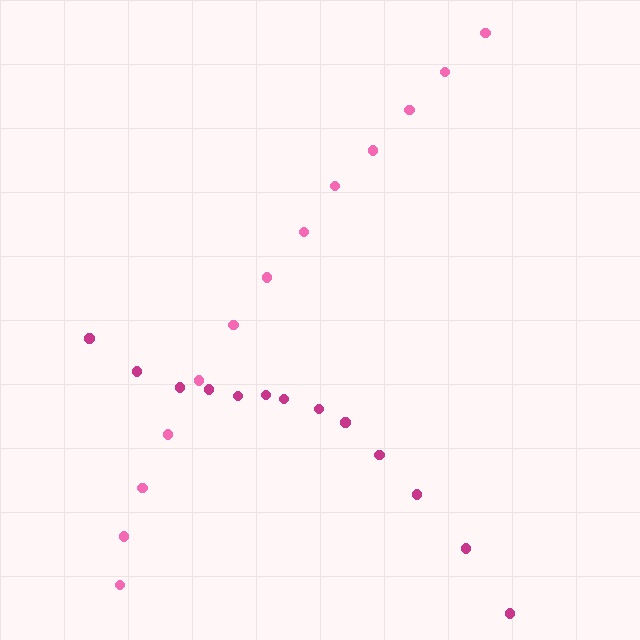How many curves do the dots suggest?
There are 2 distinct paths.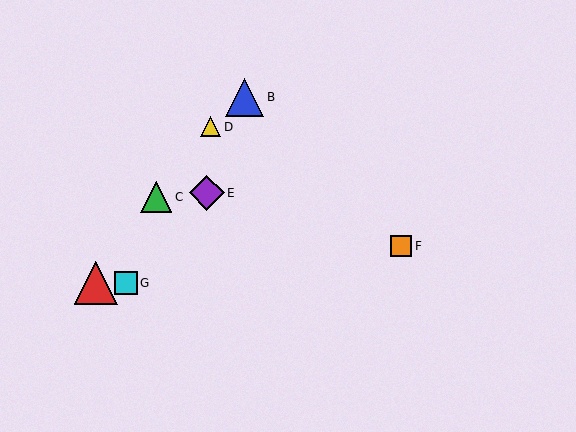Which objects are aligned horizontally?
Objects A, G are aligned horizontally.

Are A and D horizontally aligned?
No, A is at y≈283 and D is at y≈127.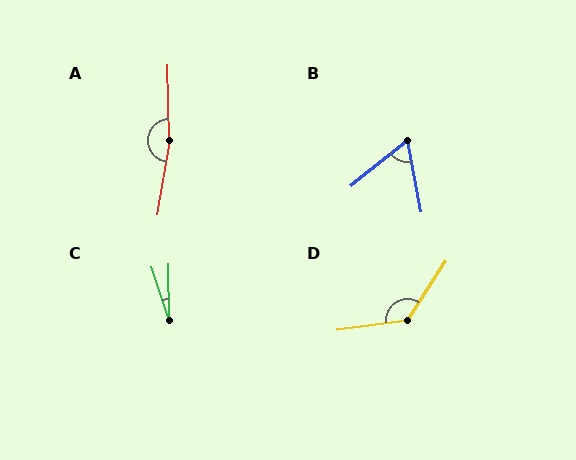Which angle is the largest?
A, at approximately 170 degrees.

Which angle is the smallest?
C, at approximately 17 degrees.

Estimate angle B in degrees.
Approximately 62 degrees.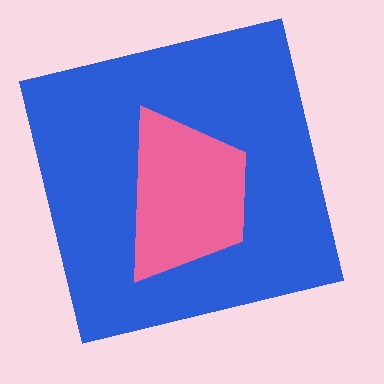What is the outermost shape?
The blue square.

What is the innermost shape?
The pink trapezoid.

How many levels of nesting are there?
2.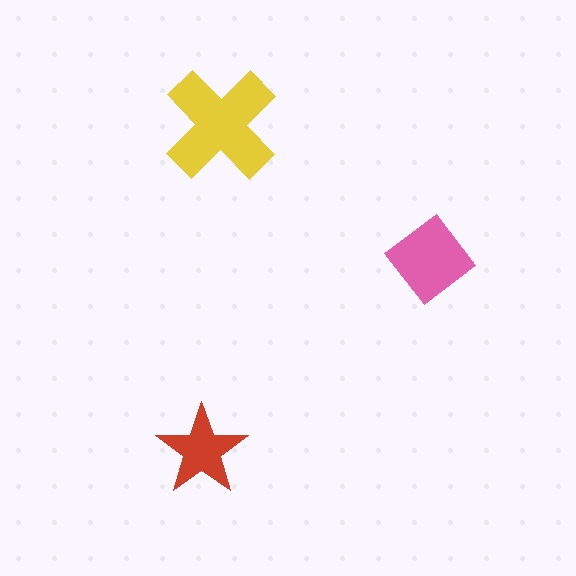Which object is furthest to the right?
The pink diamond is rightmost.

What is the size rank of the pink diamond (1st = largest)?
2nd.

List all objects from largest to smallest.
The yellow cross, the pink diamond, the red star.